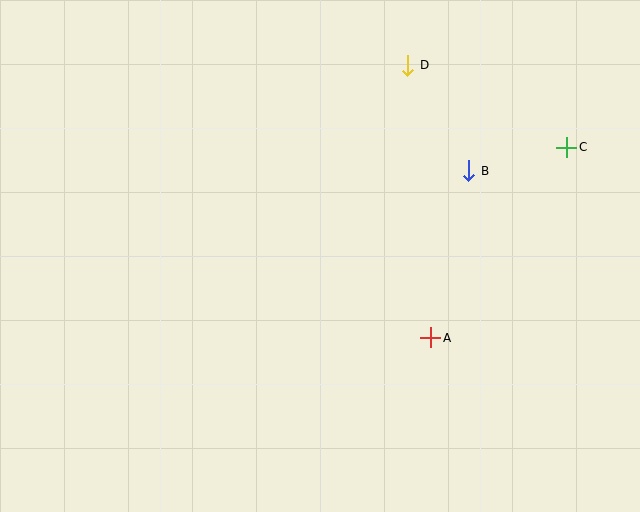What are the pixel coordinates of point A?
Point A is at (431, 338).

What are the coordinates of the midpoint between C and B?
The midpoint between C and B is at (518, 159).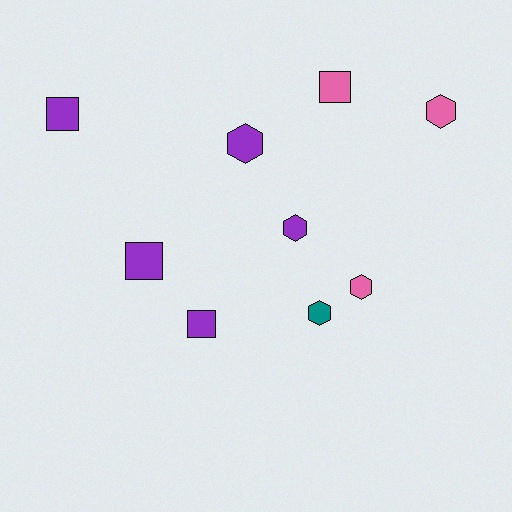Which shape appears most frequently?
Hexagon, with 5 objects.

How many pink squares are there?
There is 1 pink square.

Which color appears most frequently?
Purple, with 5 objects.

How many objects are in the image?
There are 9 objects.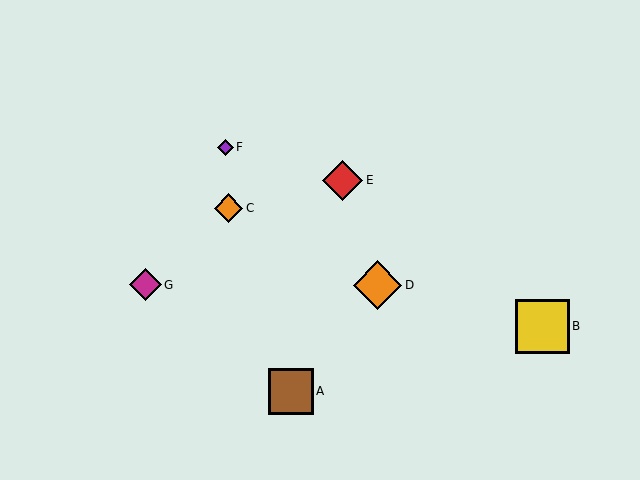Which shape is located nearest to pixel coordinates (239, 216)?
The orange diamond (labeled C) at (229, 208) is nearest to that location.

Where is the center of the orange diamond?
The center of the orange diamond is at (229, 208).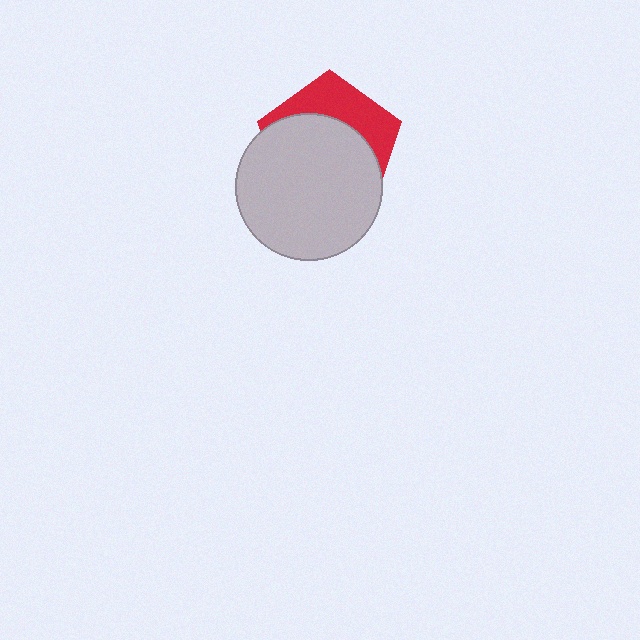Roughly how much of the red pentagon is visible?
A small part of it is visible (roughly 35%).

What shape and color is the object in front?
The object in front is a light gray circle.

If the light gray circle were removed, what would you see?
You would see the complete red pentagon.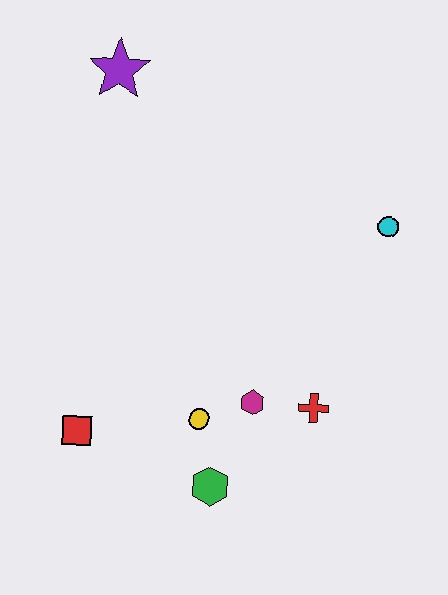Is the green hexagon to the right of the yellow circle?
Yes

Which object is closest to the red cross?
The magenta hexagon is closest to the red cross.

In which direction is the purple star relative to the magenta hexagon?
The purple star is above the magenta hexagon.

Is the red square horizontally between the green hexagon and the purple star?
No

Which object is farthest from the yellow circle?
The purple star is farthest from the yellow circle.